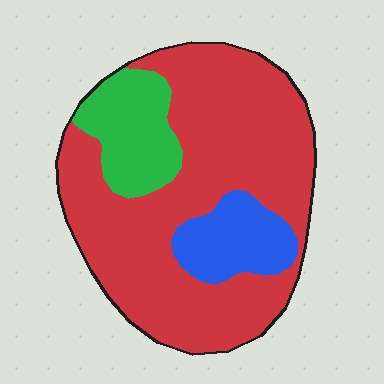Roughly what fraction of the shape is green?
Green covers 15% of the shape.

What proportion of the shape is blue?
Blue covers around 15% of the shape.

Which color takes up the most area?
Red, at roughly 70%.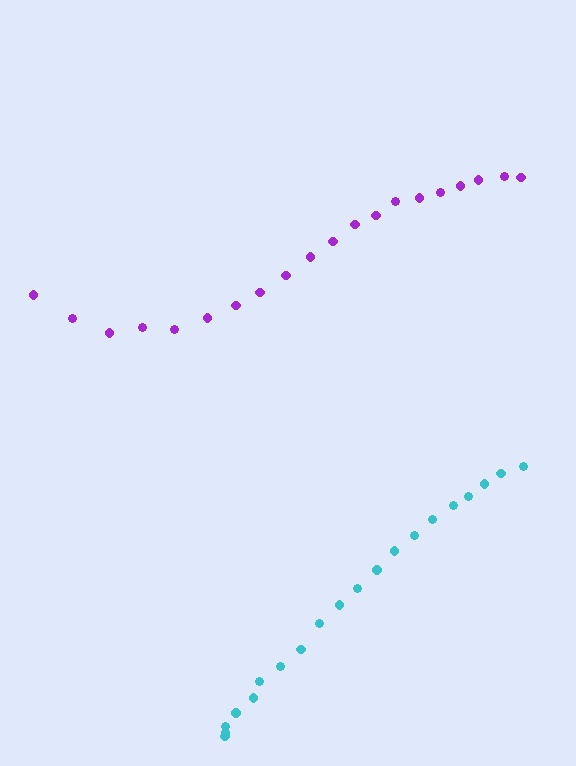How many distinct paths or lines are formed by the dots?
There are 2 distinct paths.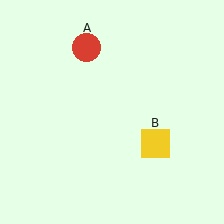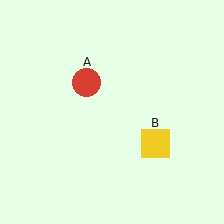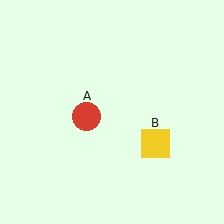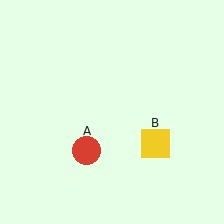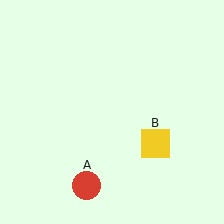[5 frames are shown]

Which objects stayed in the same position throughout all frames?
Yellow square (object B) remained stationary.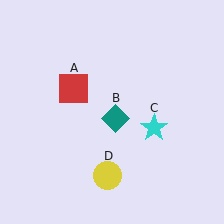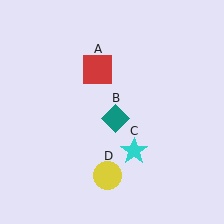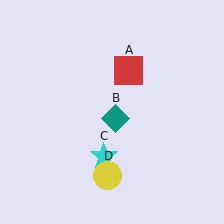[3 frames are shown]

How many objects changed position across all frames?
2 objects changed position: red square (object A), cyan star (object C).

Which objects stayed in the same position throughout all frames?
Teal diamond (object B) and yellow circle (object D) remained stationary.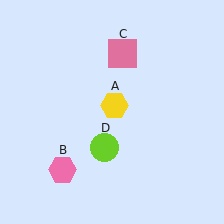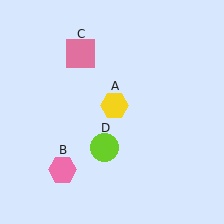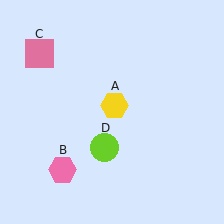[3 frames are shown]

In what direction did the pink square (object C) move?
The pink square (object C) moved left.